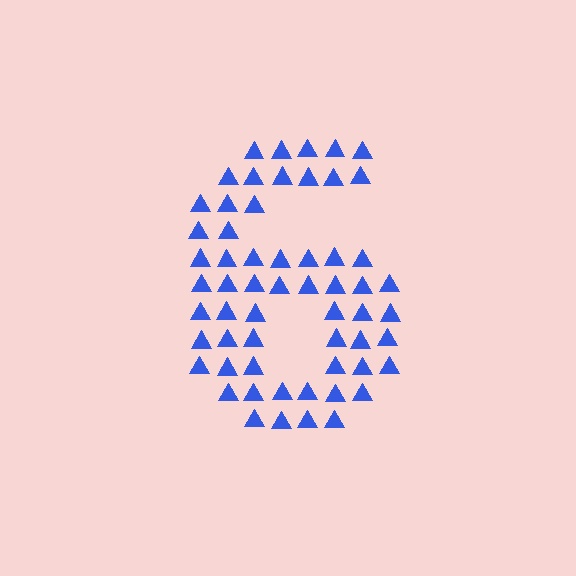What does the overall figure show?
The overall figure shows the digit 6.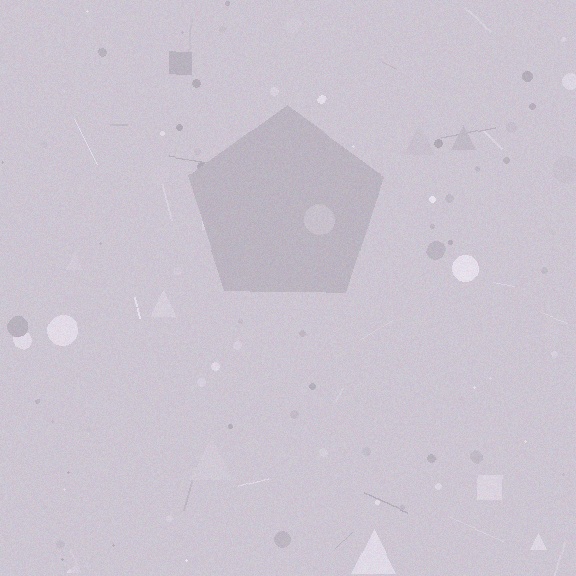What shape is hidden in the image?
A pentagon is hidden in the image.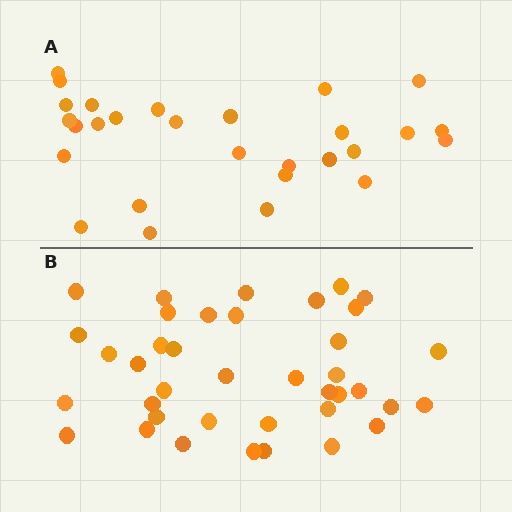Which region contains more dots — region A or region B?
Region B (the bottom region) has more dots.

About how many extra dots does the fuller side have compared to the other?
Region B has roughly 12 or so more dots than region A.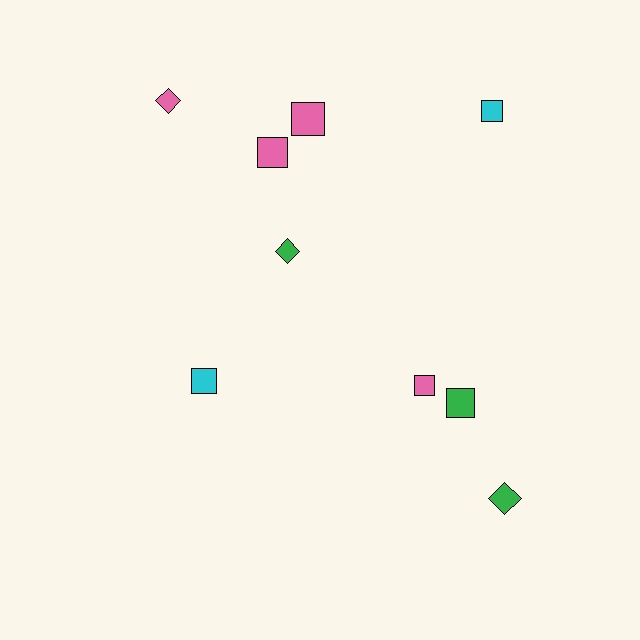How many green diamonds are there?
There are 2 green diamonds.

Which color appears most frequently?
Pink, with 4 objects.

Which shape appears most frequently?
Square, with 6 objects.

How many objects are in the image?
There are 9 objects.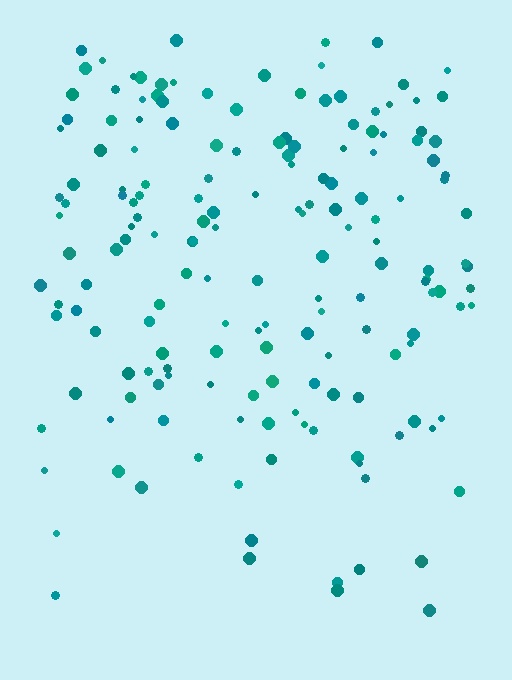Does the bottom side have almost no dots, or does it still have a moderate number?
Still a moderate number, just noticeably fewer than the top.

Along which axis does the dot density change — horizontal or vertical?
Vertical.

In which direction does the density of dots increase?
From bottom to top, with the top side densest.